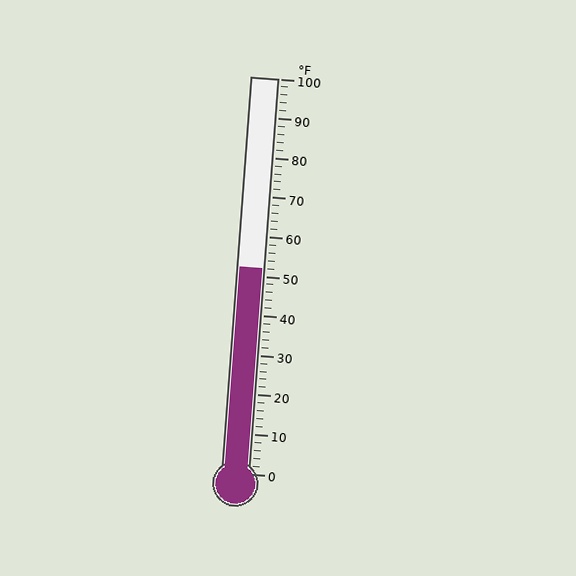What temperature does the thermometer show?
The thermometer shows approximately 52°F.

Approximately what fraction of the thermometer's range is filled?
The thermometer is filled to approximately 50% of its range.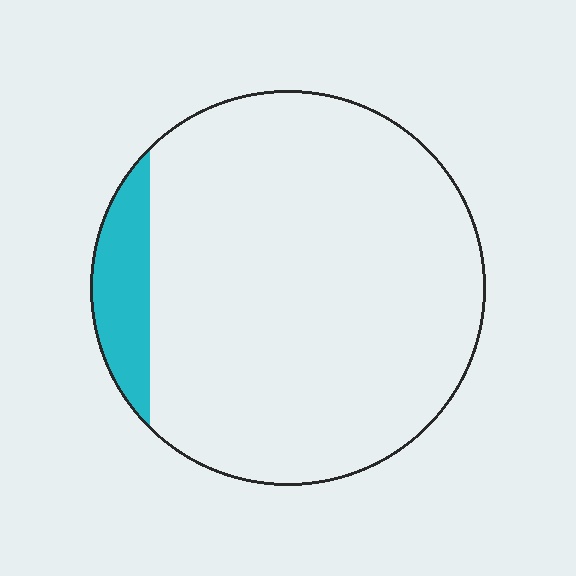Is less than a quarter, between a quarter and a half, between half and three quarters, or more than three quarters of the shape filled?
Less than a quarter.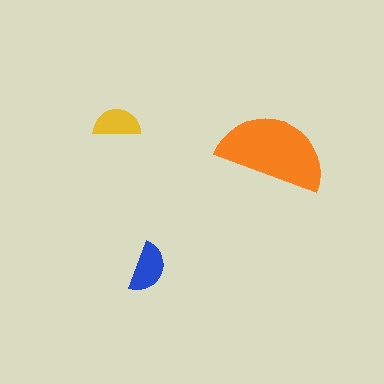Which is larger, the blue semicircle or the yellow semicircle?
The blue one.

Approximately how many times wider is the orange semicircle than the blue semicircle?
About 2 times wider.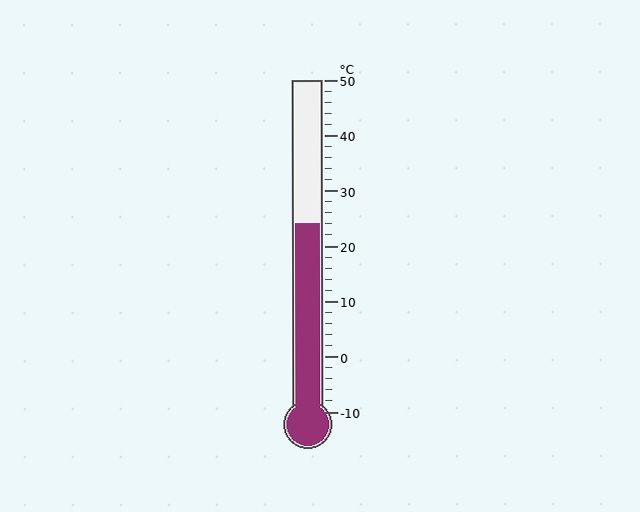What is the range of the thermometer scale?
The thermometer scale ranges from -10°C to 50°C.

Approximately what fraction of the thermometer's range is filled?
The thermometer is filled to approximately 55% of its range.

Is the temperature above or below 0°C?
The temperature is above 0°C.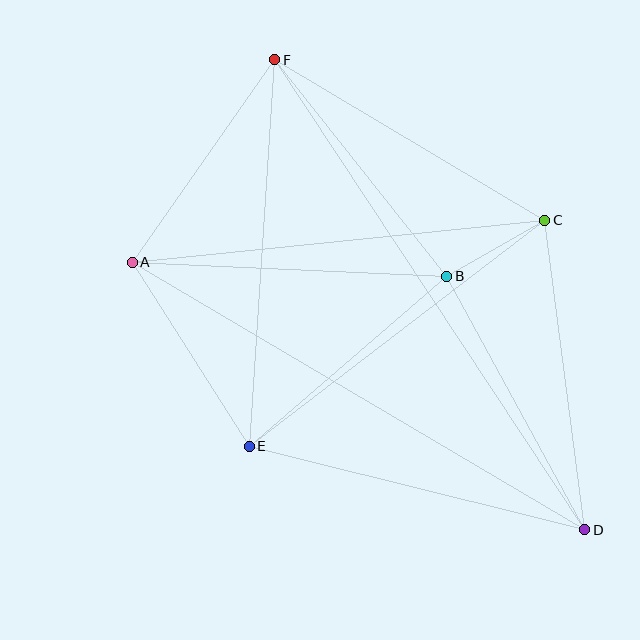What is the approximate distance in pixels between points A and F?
The distance between A and F is approximately 248 pixels.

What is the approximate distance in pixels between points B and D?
The distance between B and D is approximately 289 pixels.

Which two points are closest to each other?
Points B and C are closest to each other.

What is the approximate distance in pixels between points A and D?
The distance between A and D is approximately 526 pixels.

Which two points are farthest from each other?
Points D and F are farthest from each other.